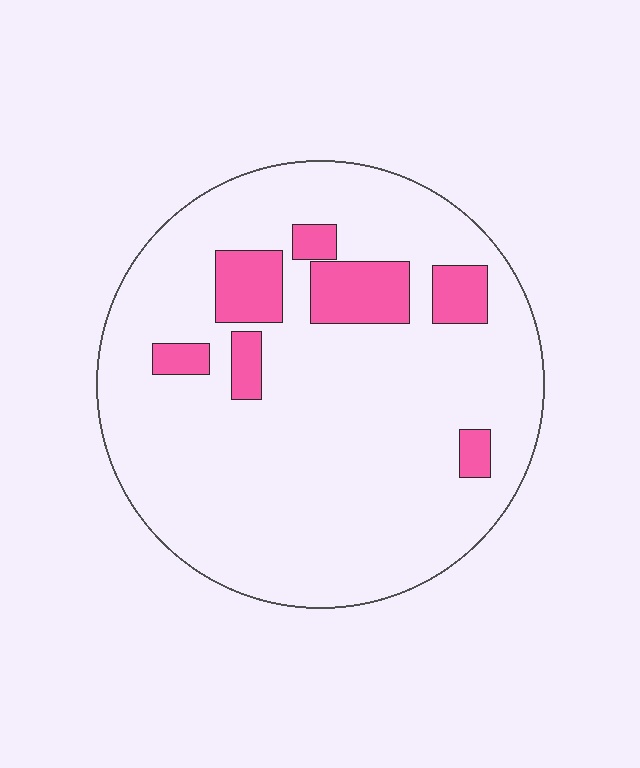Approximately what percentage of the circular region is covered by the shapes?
Approximately 15%.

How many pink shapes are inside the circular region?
7.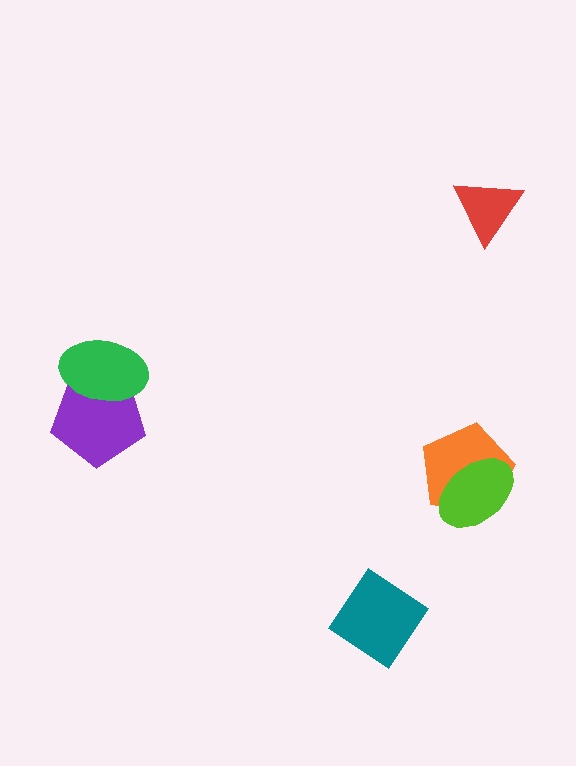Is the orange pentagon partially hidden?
Yes, it is partially covered by another shape.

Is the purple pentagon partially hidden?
Yes, it is partially covered by another shape.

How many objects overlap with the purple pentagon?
1 object overlaps with the purple pentagon.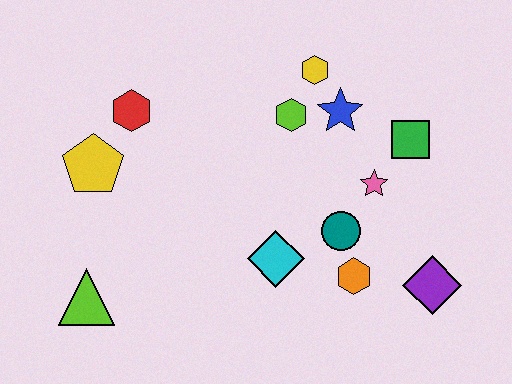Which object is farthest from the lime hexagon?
The lime triangle is farthest from the lime hexagon.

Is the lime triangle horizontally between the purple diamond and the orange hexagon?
No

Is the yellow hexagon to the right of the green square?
No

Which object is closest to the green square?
The pink star is closest to the green square.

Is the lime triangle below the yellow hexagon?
Yes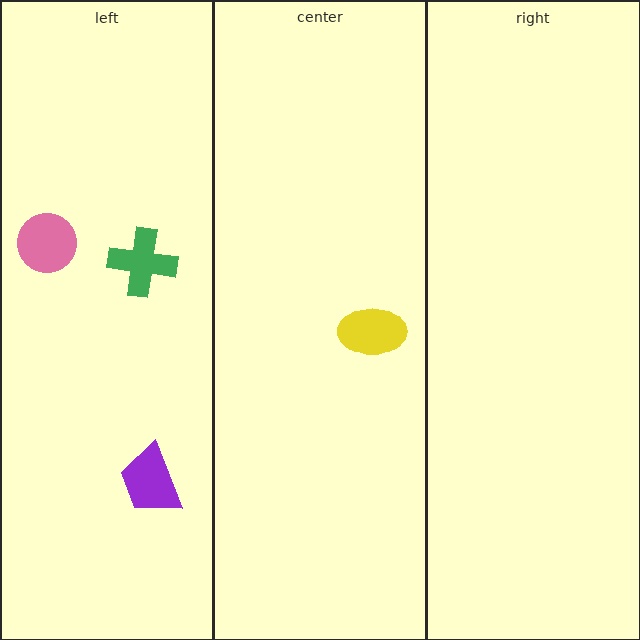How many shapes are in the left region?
3.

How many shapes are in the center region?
1.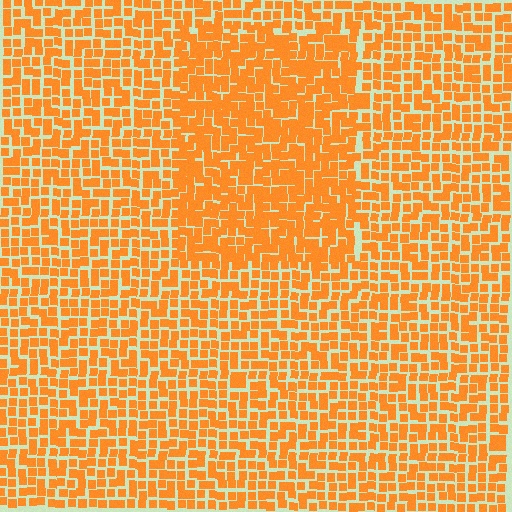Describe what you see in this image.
The image contains small orange elements arranged at two different densities. A rectangle-shaped region is visible where the elements are more densely packed than the surrounding area.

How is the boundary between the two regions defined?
The boundary is defined by a change in element density (approximately 1.4x ratio). All elements are the same color, size, and shape.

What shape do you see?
I see a rectangle.